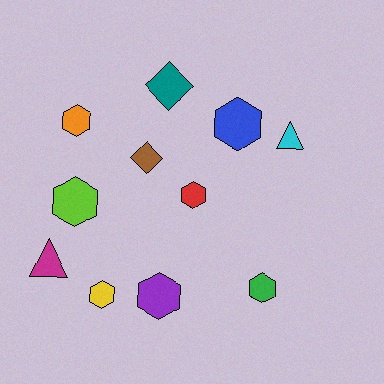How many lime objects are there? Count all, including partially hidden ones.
There is 1 lime object.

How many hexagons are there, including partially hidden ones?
There are 7 hexagons.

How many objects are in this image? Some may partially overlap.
There are 11 objects.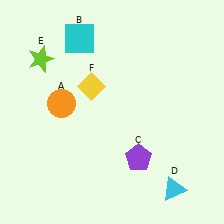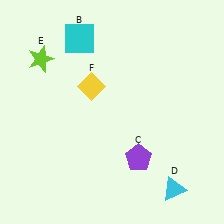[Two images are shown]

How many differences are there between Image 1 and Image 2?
There is 1 difference between the two images.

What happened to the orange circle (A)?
The orange circle (A) was removed in Image 2. It was in the top-left area of Image 1.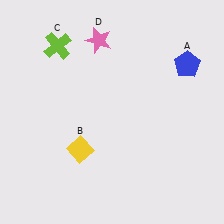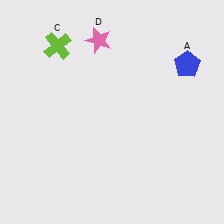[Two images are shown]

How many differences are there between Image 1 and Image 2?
There is 1 difference between the two images.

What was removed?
The yellow diamond (B) was removed in Image 2.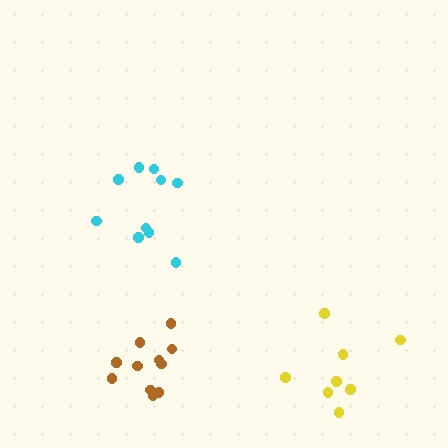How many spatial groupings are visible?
There are 3 spatial groupings.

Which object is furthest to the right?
The yellow cluster is rightmost.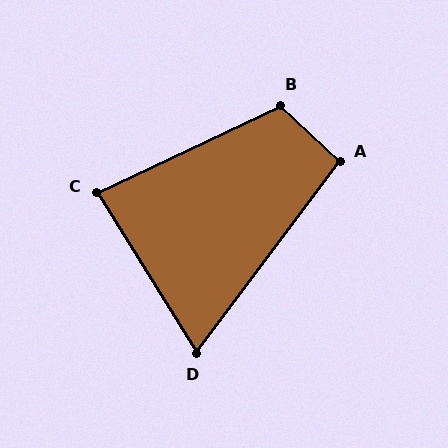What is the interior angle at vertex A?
Approximately 97 degrees (obtuse).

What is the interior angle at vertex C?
Approximately 83 degrees (acute).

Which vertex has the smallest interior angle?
D, at approximately 69 degrees.